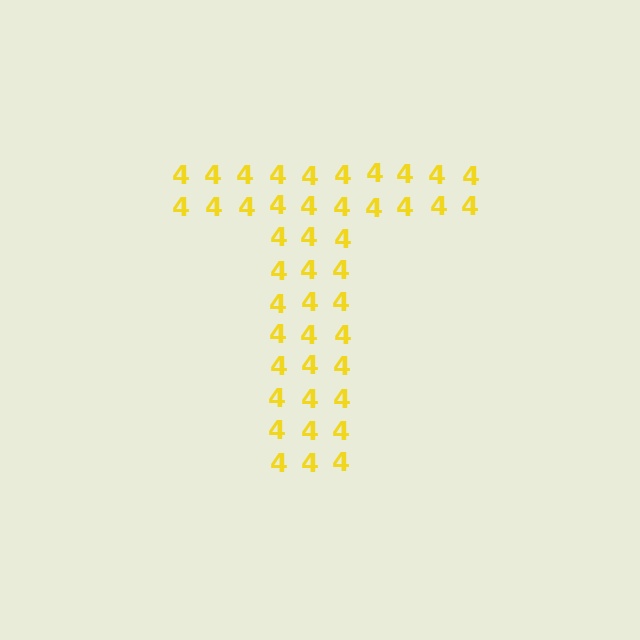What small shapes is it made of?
It is made of small digit 4's.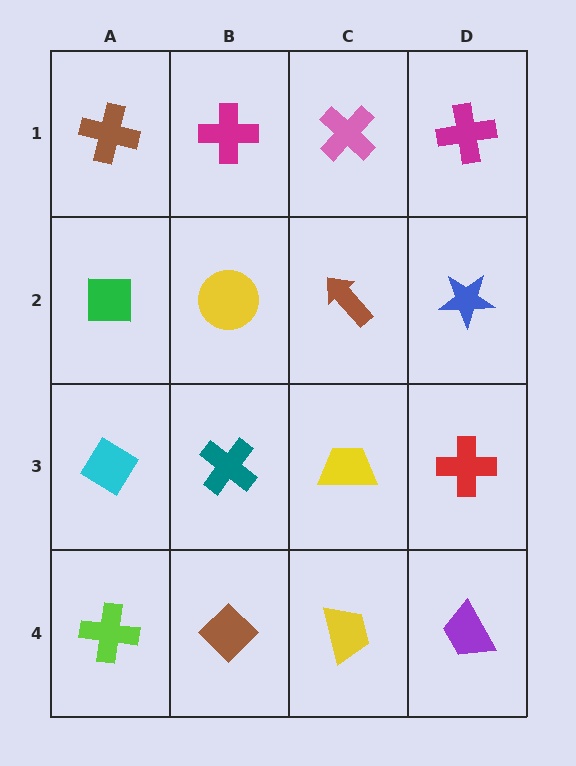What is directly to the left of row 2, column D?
A brown arrow.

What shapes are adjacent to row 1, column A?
A green square (row 2, column A), a magenta cross (row 1, column B).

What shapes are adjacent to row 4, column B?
A teal cross (row 3, column B), a lime cross (row 4, column A), a yellow trapezoid (row 4, column C).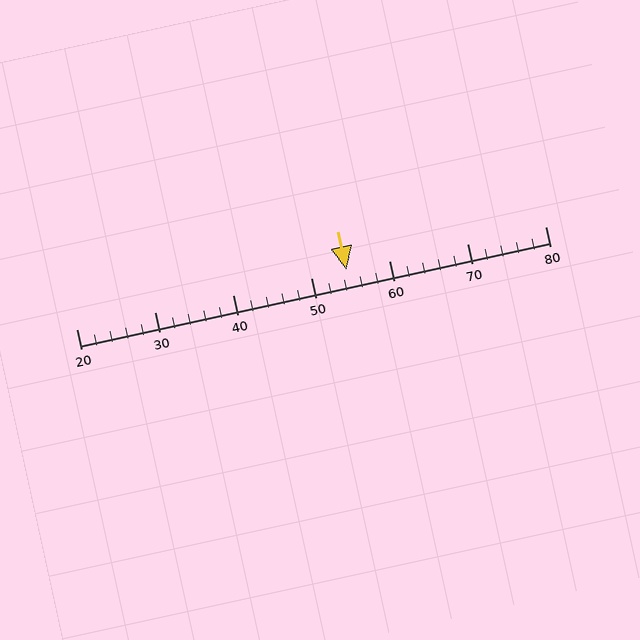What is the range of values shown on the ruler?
The ruler shows values from 20 to 80.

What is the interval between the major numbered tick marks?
The major tick marks are spaced 10 units apart.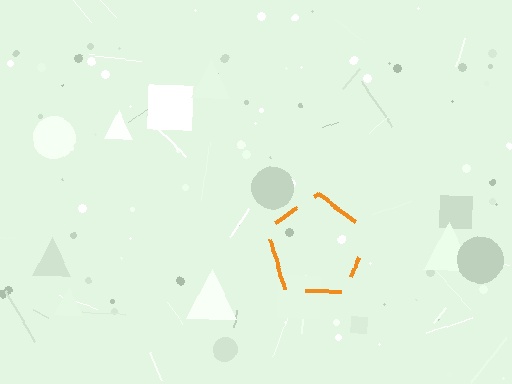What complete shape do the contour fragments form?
The contour fragments form a pentagon.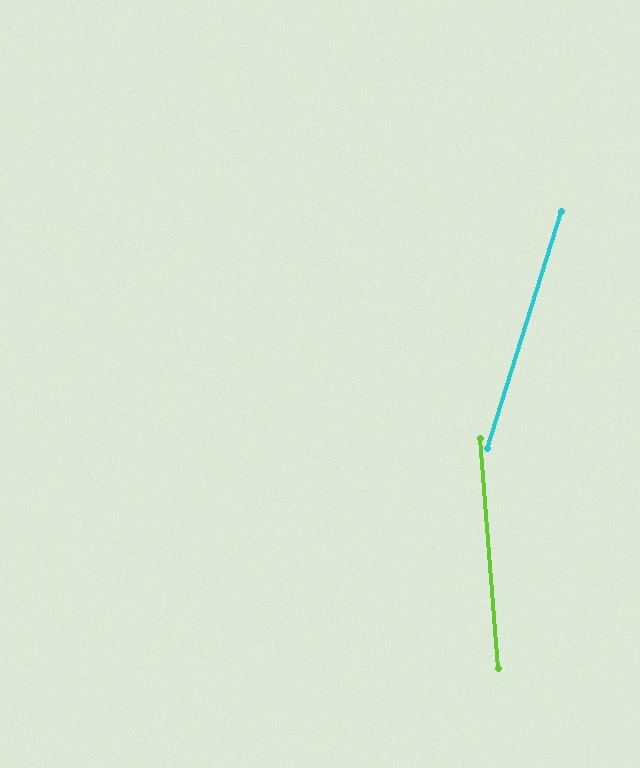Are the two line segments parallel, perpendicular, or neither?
Neither parallel nor perpendicular — they differ by about 22°.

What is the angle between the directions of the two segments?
Approximately 22 degrees.